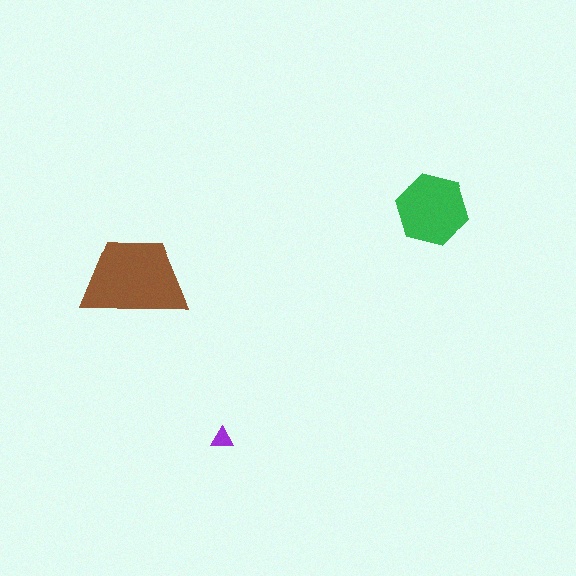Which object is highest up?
The green hexagon is topmost.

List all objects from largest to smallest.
The brown trapezoid, the green hexagon, the purple triangle.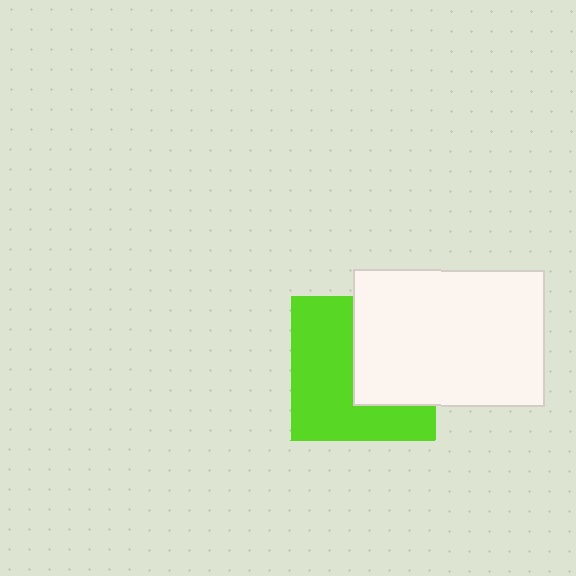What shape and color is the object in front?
The object in front is a white rectangle.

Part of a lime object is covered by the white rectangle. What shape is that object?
It is a square.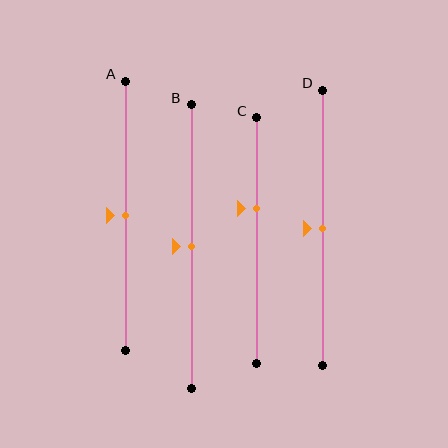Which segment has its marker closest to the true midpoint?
Segment A has its marker closest to the true midpoint.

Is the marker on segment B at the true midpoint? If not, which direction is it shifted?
Yes, the marker on segment B is at the true midpoint.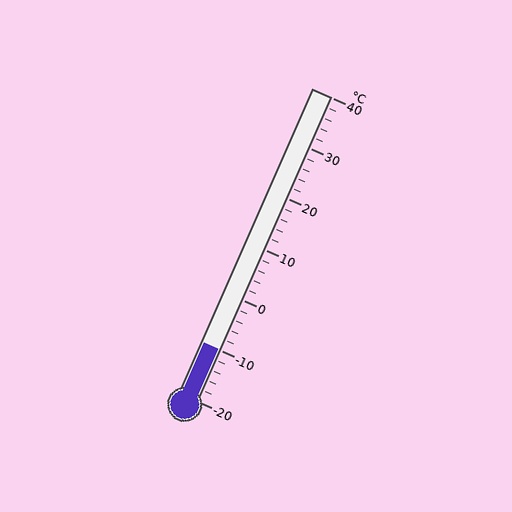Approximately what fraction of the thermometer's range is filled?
The thermometer is filled to approximately 15% of its range.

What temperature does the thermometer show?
The thermometer shows approximately -10°C.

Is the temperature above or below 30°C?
The temperature is below 30°C.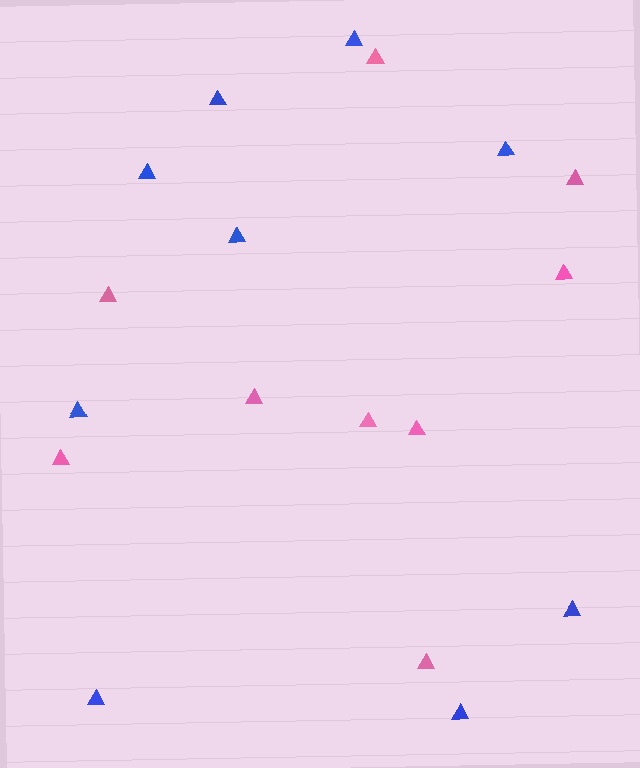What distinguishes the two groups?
There are 2 groups: one group of blue triangles (9) and one group of pink triangles (9).